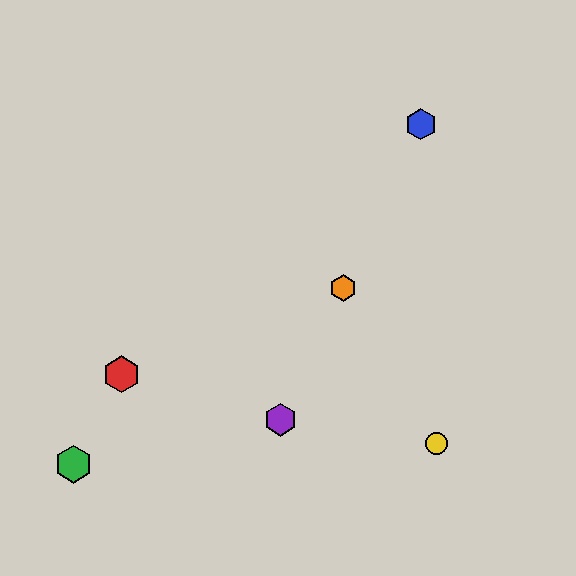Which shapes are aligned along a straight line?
The blue hexagon, the purple hexagon, the orange hexagon are aligned along a straight line.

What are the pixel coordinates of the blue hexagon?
The blue hexagon is at (421, 124).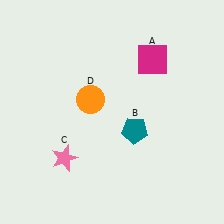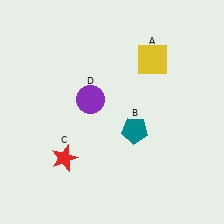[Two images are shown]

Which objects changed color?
A changed from magenta to yellow. C changed from pink to red. D changed from orange to purple.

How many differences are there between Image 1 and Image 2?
There are 3 differences between the two images.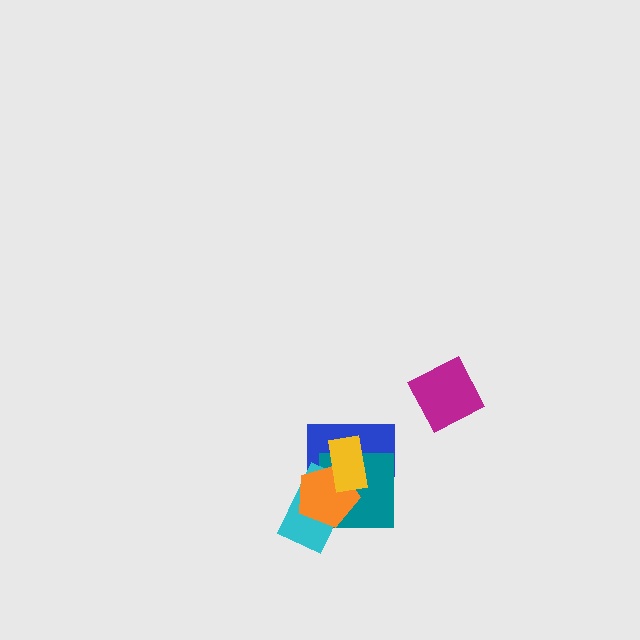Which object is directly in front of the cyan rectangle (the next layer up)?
The orange pentagon is directly in front of the cyan rectangle.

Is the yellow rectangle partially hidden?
No, no other shape covers it.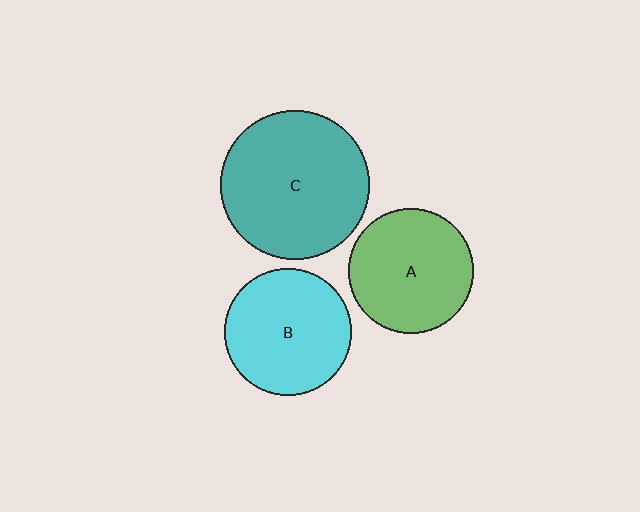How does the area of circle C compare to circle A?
Approximately 1.4 times.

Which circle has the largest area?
Circle C (teal).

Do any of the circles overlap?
No, none of the circles overlap.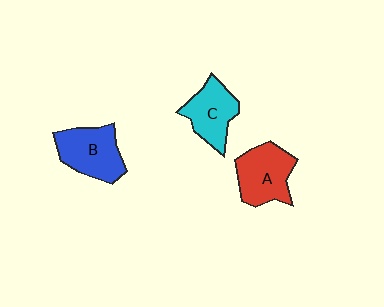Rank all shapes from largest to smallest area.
From largest to smallest: B (blue), A (red), C (cyan).